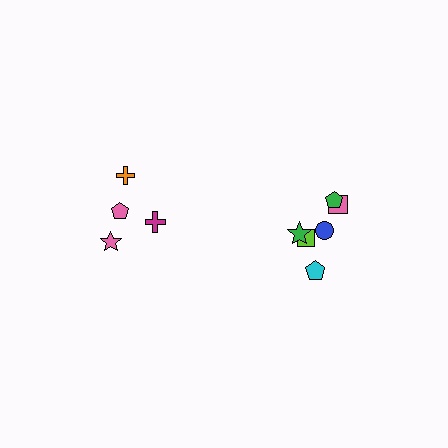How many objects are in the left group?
There are 4 objects.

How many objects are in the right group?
There are 6 objects.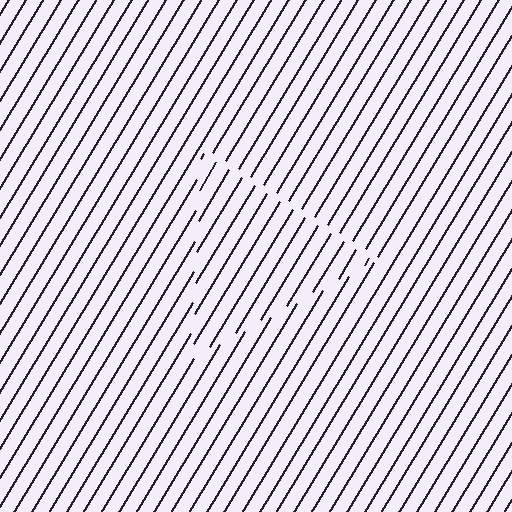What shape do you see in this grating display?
An illusory triangle. The interior of the shape contains the same grating, shifted by half a period — the contour is defined by the phase discontinuity where line-ends from the inner and outer gratings abut.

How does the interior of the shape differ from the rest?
The interior of the shape contains the same grating, shifted by half a period — the contour is defined by the phase discontinuity where line-ends from the inner and outer gratings abut.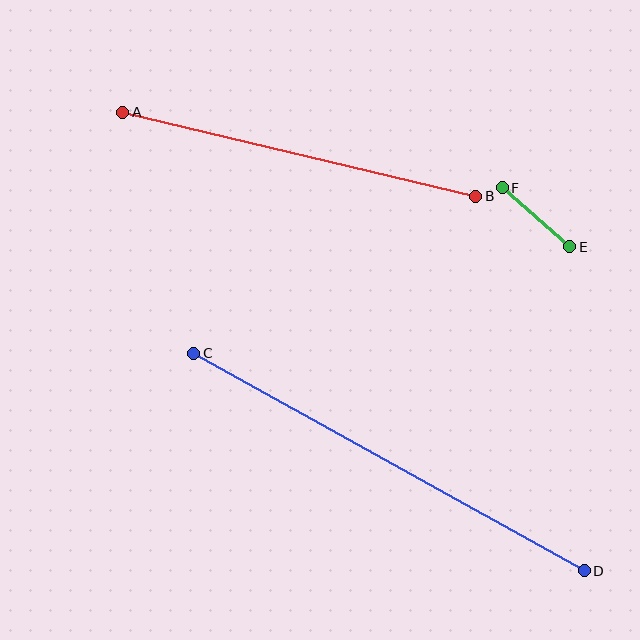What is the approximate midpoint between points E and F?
The midpoint is at approximately (536, 217) pixels.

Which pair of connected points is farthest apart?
Points C and D are farthest apart.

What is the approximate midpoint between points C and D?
The midpoint is at approximately (389, 462) pixels.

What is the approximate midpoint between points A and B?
The midpoint is at approximately (299, 154) pixels.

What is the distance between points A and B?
The distance is approximately 363 pixels.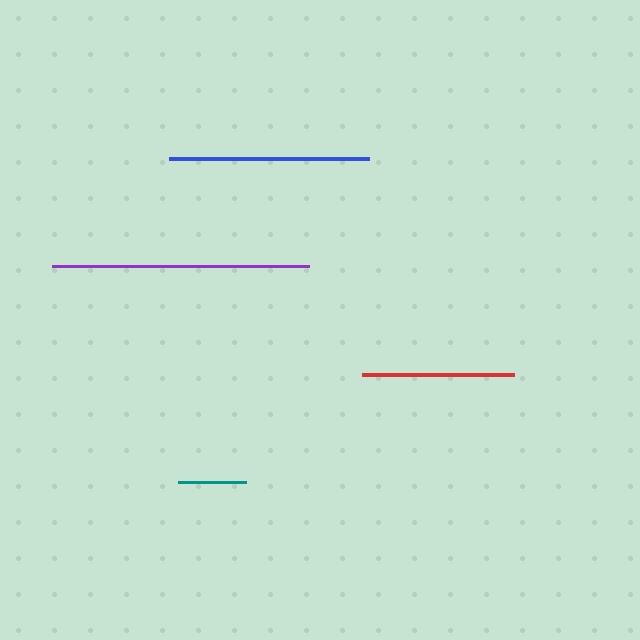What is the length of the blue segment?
The blue segment is approximately 200 pixels long.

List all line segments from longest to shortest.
From longest to shortest: purple, blue, red, teal.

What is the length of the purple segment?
The purple segment is approximately 256 pixels long.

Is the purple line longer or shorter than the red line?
The purple line is longer than the red line.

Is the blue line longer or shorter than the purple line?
The purple line is longer than the blue line.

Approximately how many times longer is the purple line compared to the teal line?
The purple line is approximately 3.8 times the length of the teal line.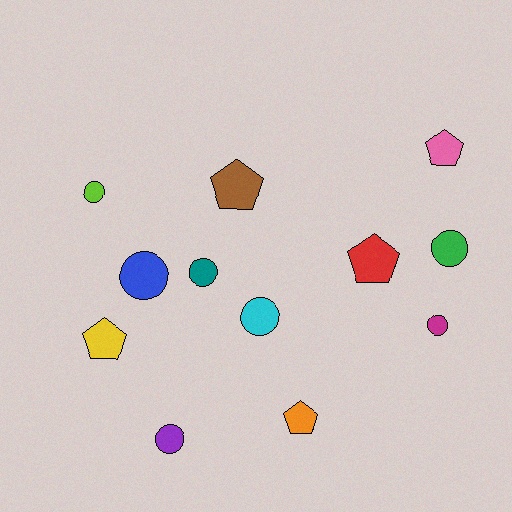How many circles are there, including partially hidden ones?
There are 7 circles.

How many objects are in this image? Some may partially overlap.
There are 12 objects.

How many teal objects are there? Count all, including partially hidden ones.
There is 1 teal object.